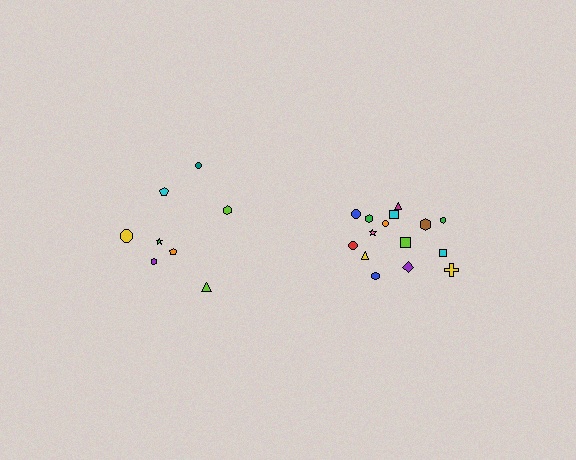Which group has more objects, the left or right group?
The right group.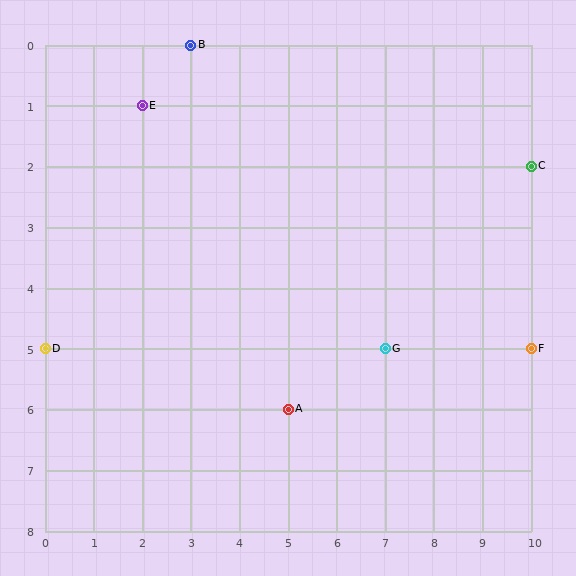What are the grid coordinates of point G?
Point G is at grid coordinates (7, 5).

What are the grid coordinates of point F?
Point F is at grid coordinates (10, 5).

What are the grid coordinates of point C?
Point C is at grid coordinates (10, 2).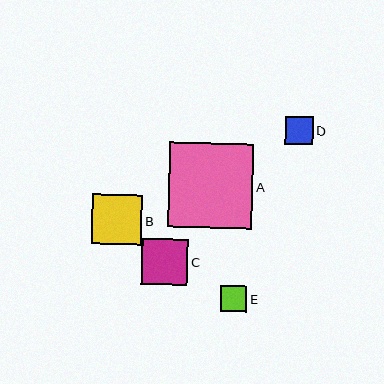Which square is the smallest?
Square E is the smallest with a size of approximately 26 pixels.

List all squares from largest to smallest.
From largest to smallest: A, B, C, D, E.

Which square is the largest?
Square A is the largest with a size of approximately 85 pixels.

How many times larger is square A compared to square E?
Square A is approximately 3.2 times the size of square E.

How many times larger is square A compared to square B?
Square A is approximately 1.7 times the size of square B.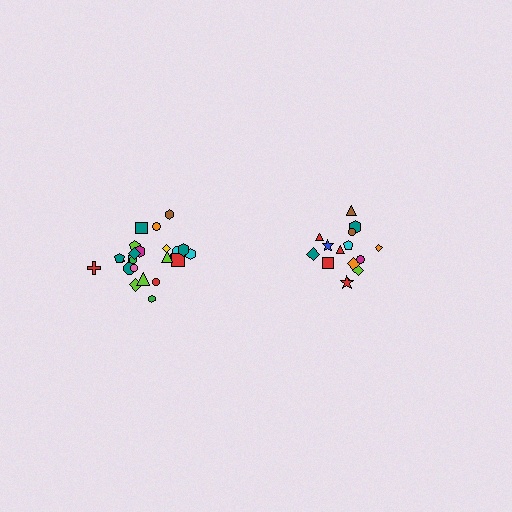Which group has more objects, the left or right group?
The left group.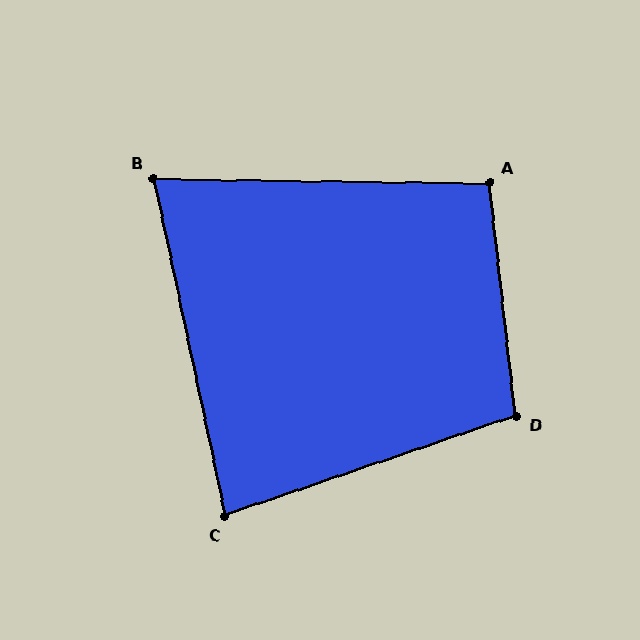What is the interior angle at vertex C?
Approximately 83 degrees (acute).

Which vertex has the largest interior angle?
D, at approximately 102 degrees.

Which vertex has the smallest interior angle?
B, at approximately 78 degrees.